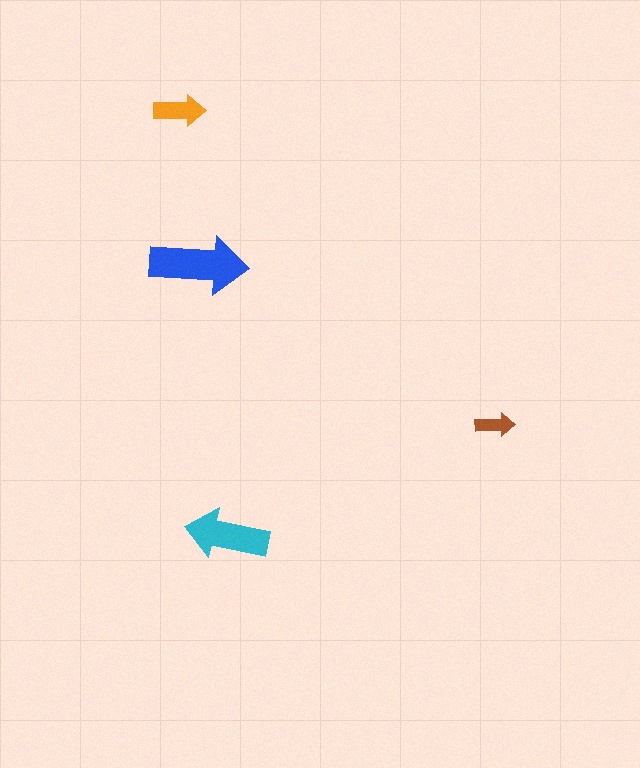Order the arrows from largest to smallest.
the blue one, the cyan one, the orange one, the brown one.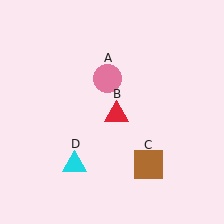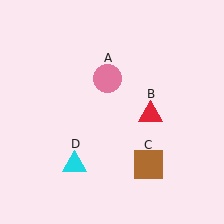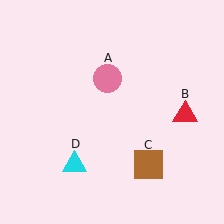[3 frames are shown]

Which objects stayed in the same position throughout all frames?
Pink circle (object A) and brown square (object C) and cyan triangle (object D) remained stationary.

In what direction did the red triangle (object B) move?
The red triangle (object B) moved right.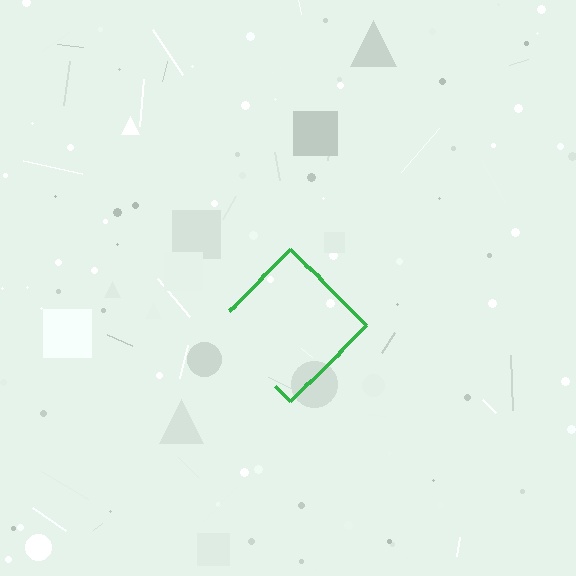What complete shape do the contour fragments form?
The contour fragments form a diamond.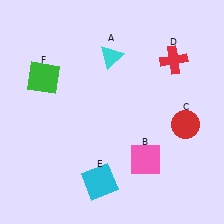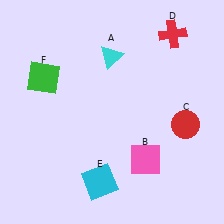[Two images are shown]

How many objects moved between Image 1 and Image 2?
1 object moved between the two images.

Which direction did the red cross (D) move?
The red cross (D) moved up.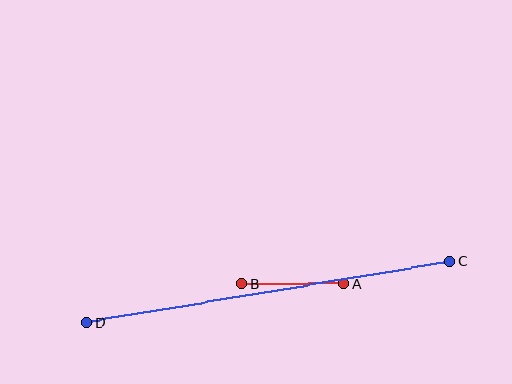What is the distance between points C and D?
The distance is approximately 367 pixels.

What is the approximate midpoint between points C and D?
The midpoint is at approximately (268, 292) pixels.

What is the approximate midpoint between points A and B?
The midpoint is at approximately (293, 284) pixels.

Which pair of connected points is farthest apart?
Points C and D are farthest apart.